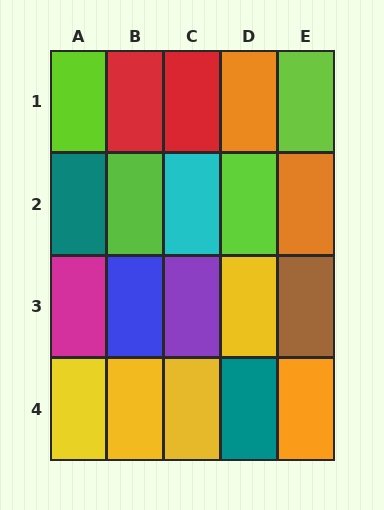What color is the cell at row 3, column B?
Blue.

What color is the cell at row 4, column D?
Teal.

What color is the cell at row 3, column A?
Magenta.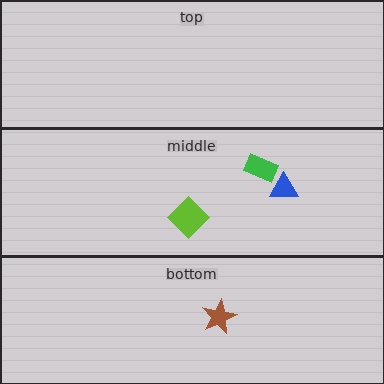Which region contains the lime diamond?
The middle region.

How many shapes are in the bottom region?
1.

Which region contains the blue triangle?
The middle region.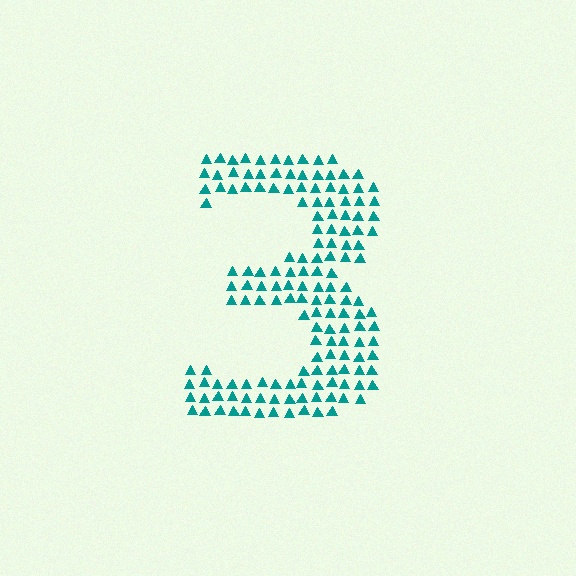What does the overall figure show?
The overall figure shows the digit 3.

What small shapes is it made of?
It is made of small triangles.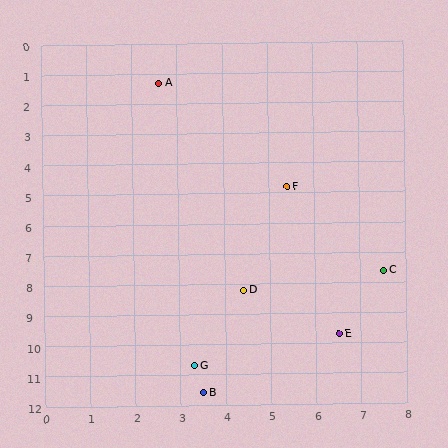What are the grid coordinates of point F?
Point F is at approximately (5.4, 4.8).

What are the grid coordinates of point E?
Point E is at approximately (6.5, 9.7).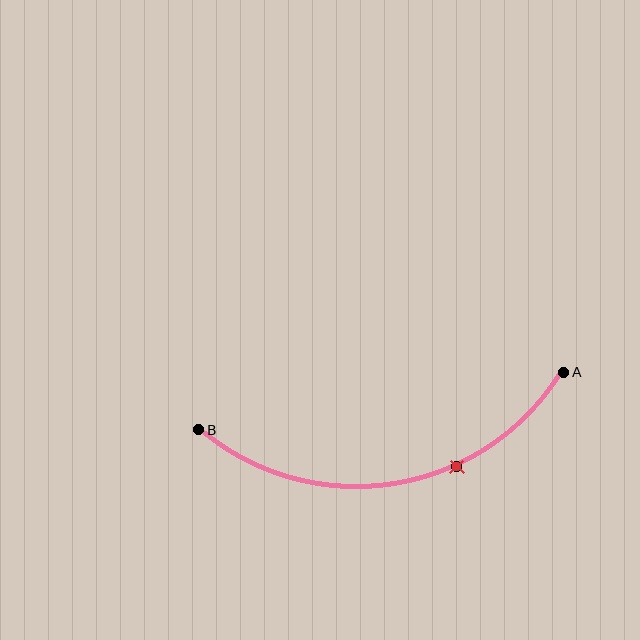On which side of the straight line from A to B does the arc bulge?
The arc bulges below the straight line connecting A and B.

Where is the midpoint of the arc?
The arc midpoint is the point on the curve farthest from the straight line joining A and B. It sits below that line.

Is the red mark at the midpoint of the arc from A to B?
No. The red mark lies on the arc but is closer to endpoint A. The arc midpoint would be at the point on the curve equidistant along the arc from both A and B.